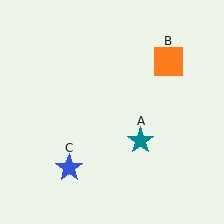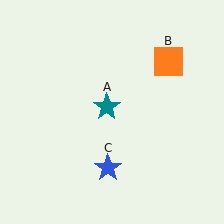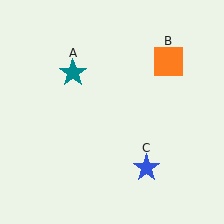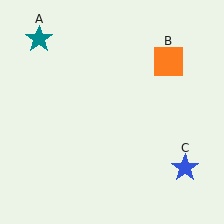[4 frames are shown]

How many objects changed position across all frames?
2 objects changed position: teal star (object A), blue star (object C).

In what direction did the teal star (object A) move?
The teal star (object A) moved up and to the left.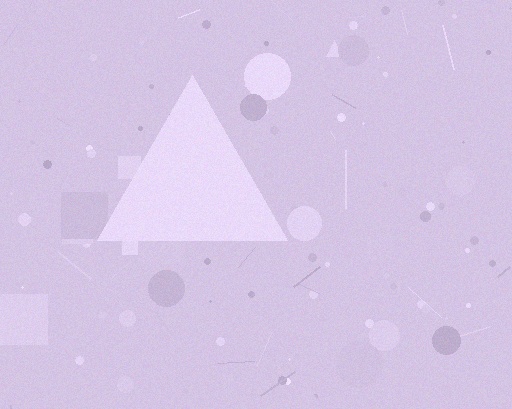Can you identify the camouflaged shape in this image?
The camouflaged shape is a triangle.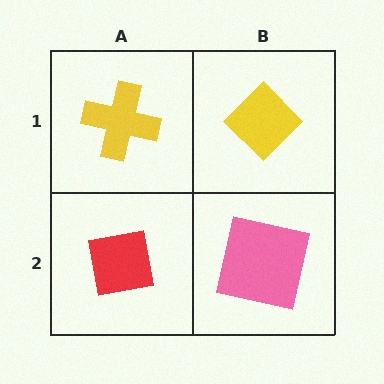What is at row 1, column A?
A yellow cross.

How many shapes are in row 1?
2 shapes.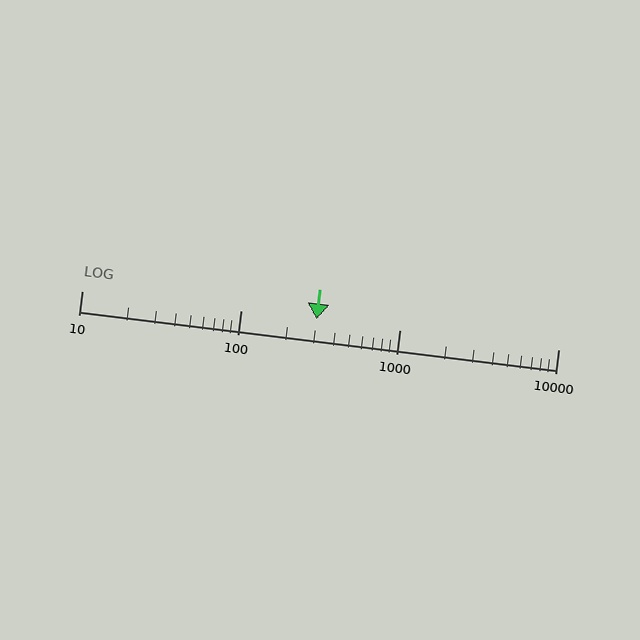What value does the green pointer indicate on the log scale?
The pointer indicates approximately 300.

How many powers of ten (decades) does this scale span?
The scale spans 3 decades, from 10 to 10000.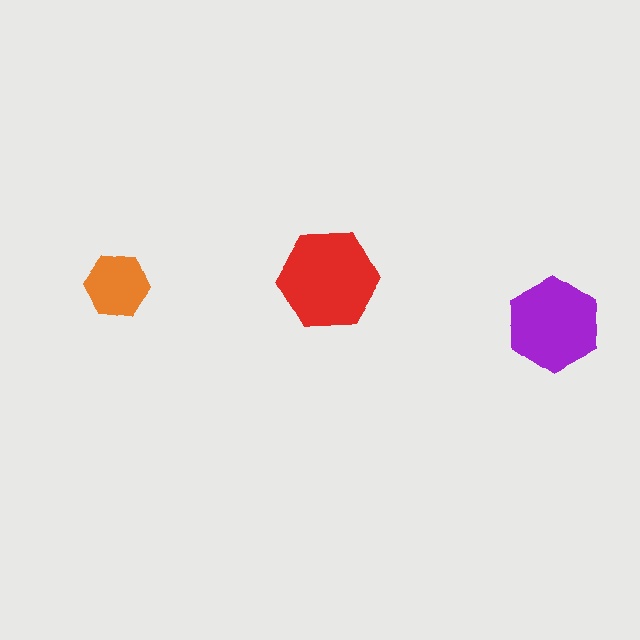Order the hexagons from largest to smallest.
the red one, the purple one, the orange one.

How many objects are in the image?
There are 3 objects in the image.